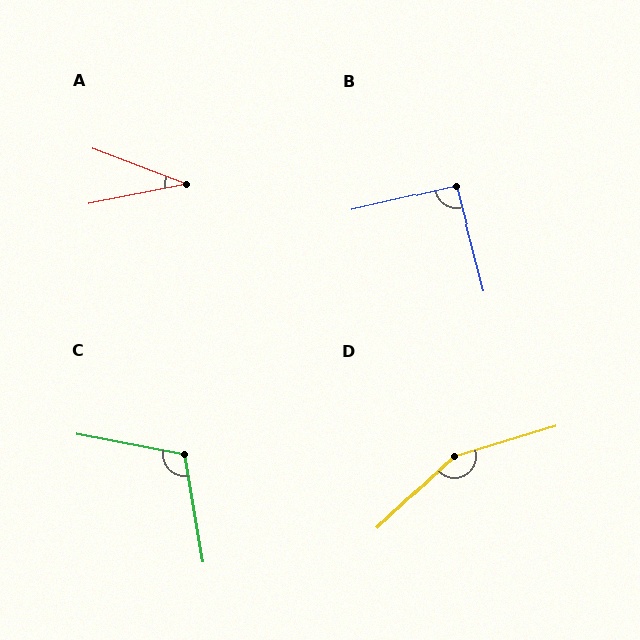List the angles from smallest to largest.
A (32°), B (92°), C (111°), D (154°).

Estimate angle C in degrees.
Approximately 111 degrees.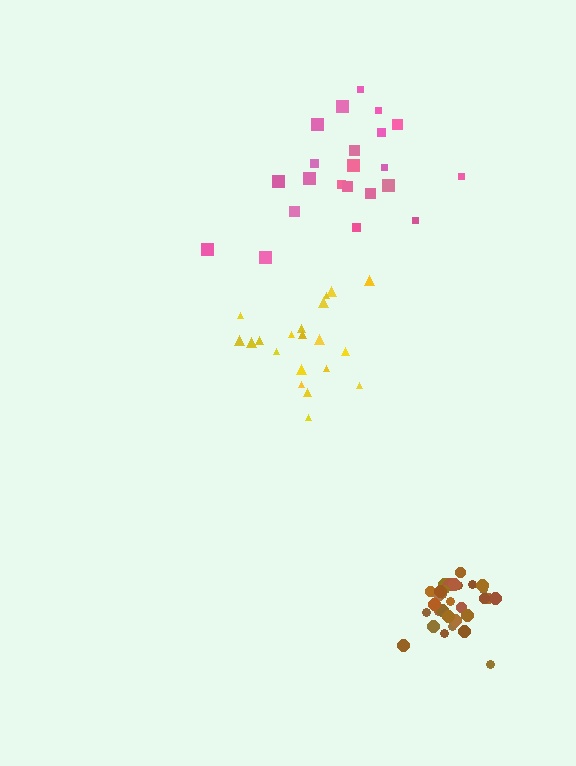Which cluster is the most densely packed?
Brown.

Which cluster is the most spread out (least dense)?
Pink.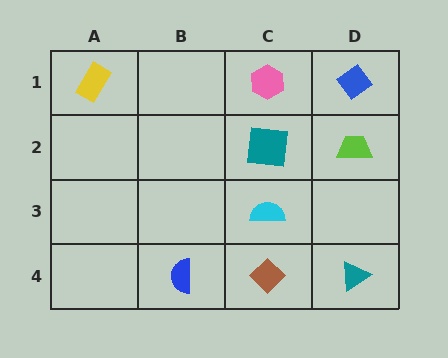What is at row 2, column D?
A lime trapezoid.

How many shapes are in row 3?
1 shape.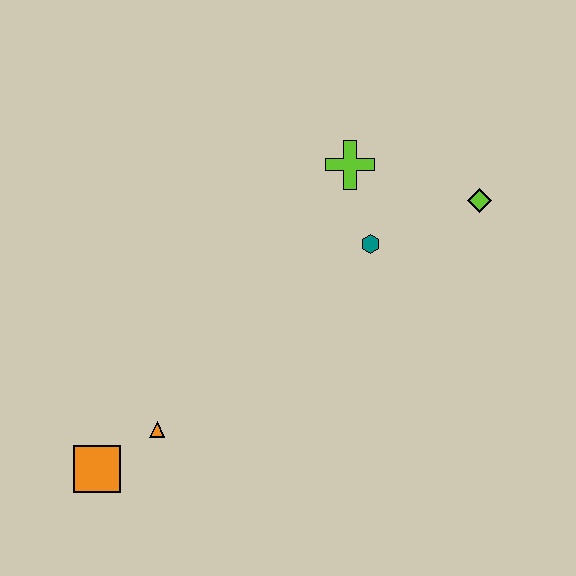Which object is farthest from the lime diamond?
The orange square is farthest from the lime diamond.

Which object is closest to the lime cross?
The teal hexagon is closest to the lime cross.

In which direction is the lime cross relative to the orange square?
The lime cross is above the orange square.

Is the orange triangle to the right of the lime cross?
No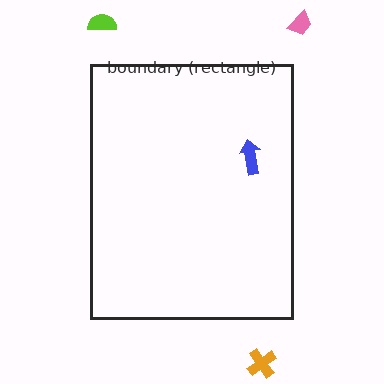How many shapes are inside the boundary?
1 inside, 3 outside.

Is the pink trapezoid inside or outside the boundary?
Outside.